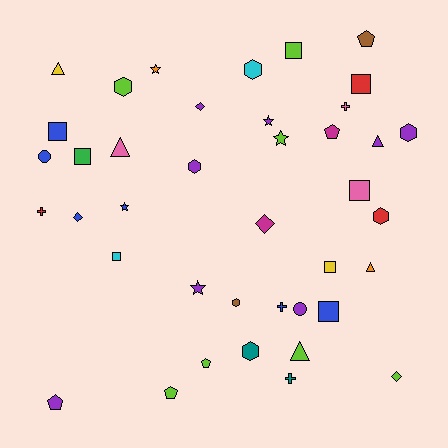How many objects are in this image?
There are 40 objects.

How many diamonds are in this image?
There are 4 diamonds.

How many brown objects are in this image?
There are 2 brown objects.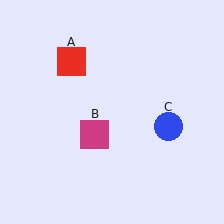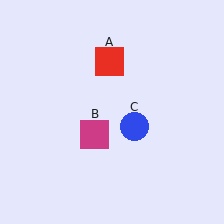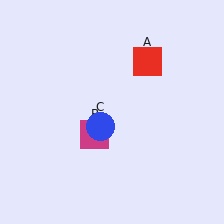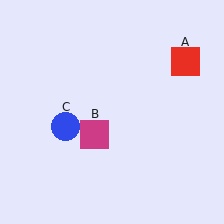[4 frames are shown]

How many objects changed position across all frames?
2 objects changed position: red square (object A), blue circle (object C).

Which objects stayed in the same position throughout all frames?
Magenta square (object B) remained stationary.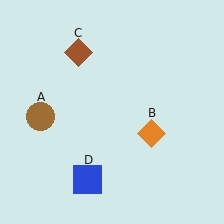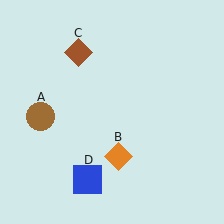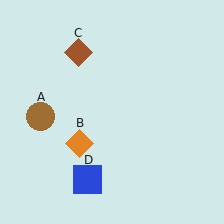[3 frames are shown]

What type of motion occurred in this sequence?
The orange diamond (object B) rotated clockwise around the center of the scene.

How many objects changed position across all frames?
1 object changed position: orange diamond (object B).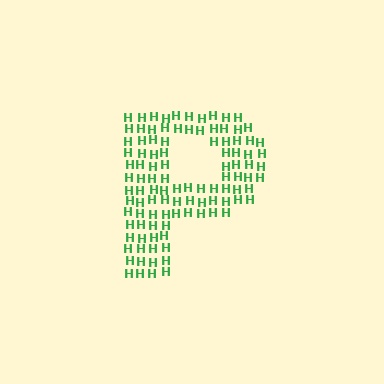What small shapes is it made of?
It is made of small letter H's.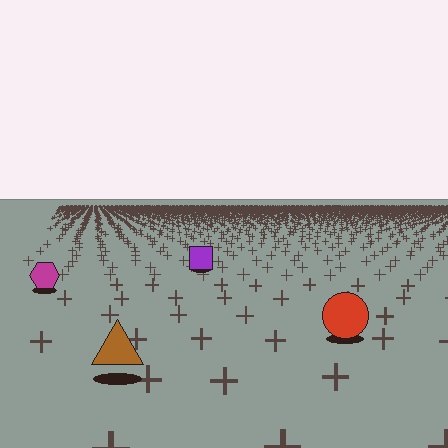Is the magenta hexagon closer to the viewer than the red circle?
No. The red circle is closer — you can tell from the texture gradient: the ground texture is coarser near it.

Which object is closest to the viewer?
The brown triangle is closest. The texture marks near it are larger and more spread out.